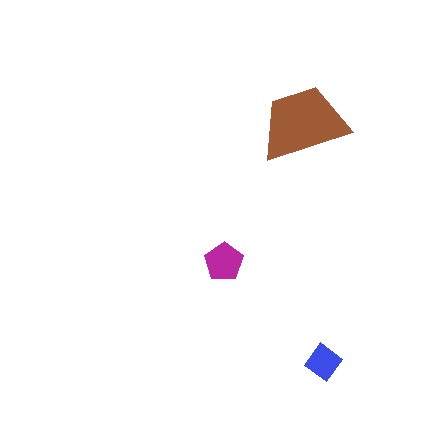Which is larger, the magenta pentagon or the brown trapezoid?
The brown trapezoid.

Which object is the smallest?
The blue diamond.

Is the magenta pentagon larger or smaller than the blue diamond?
Larger.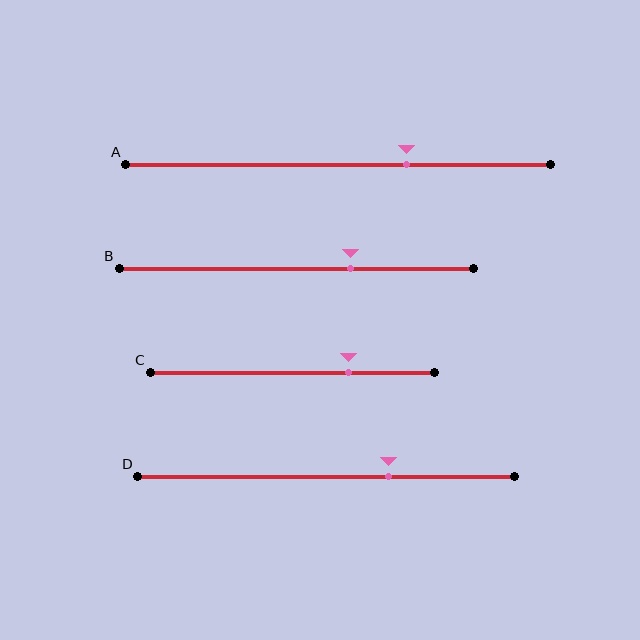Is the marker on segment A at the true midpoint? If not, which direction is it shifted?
No, the marker on segment A is shifted to the right by about 16% of the segment length.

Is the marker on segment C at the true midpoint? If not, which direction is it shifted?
No, the marker on segment C is shifted to the right by about 20% of the segment length.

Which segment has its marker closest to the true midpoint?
Segment B has its marker closest to the true midpoint.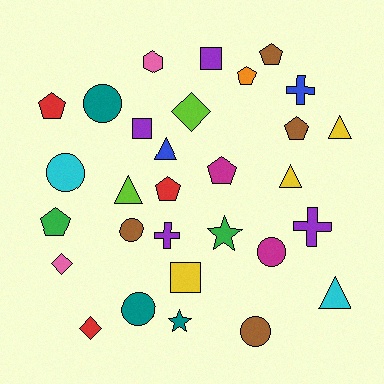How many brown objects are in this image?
There are 4 brown objects.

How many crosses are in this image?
There are 3 crosses.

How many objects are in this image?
There are 30 objects.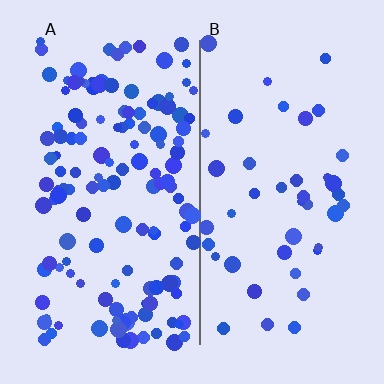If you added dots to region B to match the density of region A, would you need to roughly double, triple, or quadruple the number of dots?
Approximately triple.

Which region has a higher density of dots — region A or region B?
A (the left).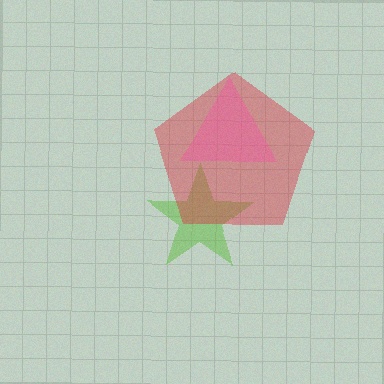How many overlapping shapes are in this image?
There are 3 overlapping shapes in the image.